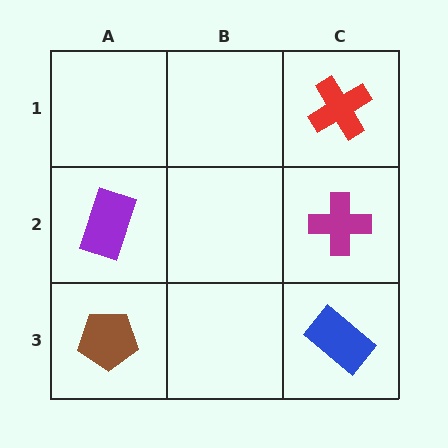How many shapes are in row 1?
1 shape.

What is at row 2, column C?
A magenta cross.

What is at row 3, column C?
A blue rectangle.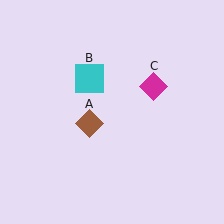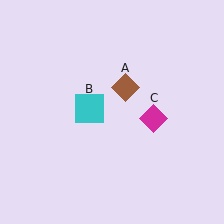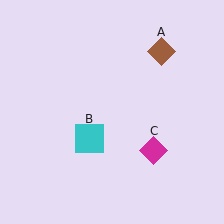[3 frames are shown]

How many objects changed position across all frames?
3 objects changed position: brown diamond (object A), cyan square (object B), magenta diamond (object C).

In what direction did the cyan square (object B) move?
The cyan square (object B) moved down.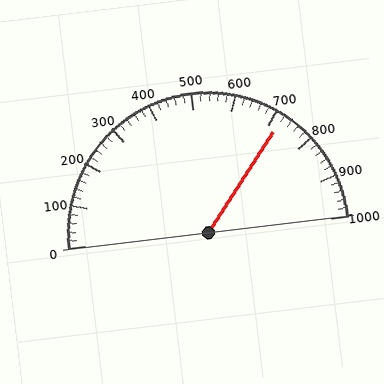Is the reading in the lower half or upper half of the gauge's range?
The reading is in the upper half of the range (0 to 1000).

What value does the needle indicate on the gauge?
The needle indicates approximately 720.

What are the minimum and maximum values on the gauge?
The gauge ranges from 0 to 1000.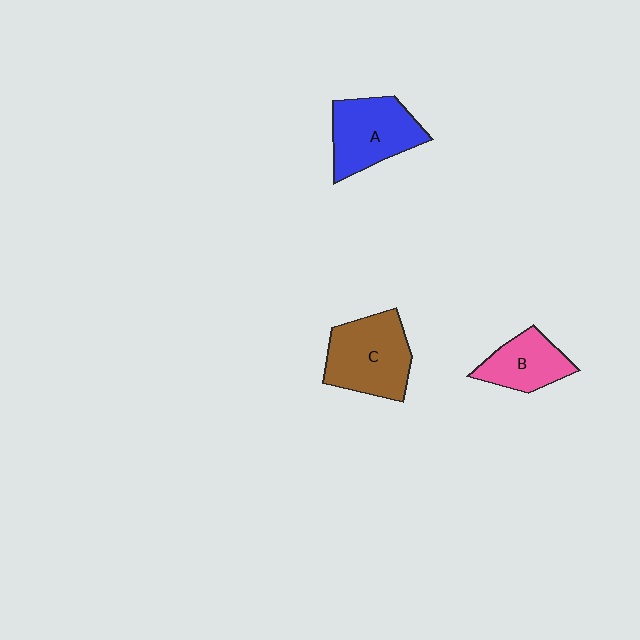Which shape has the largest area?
Shape C (brown).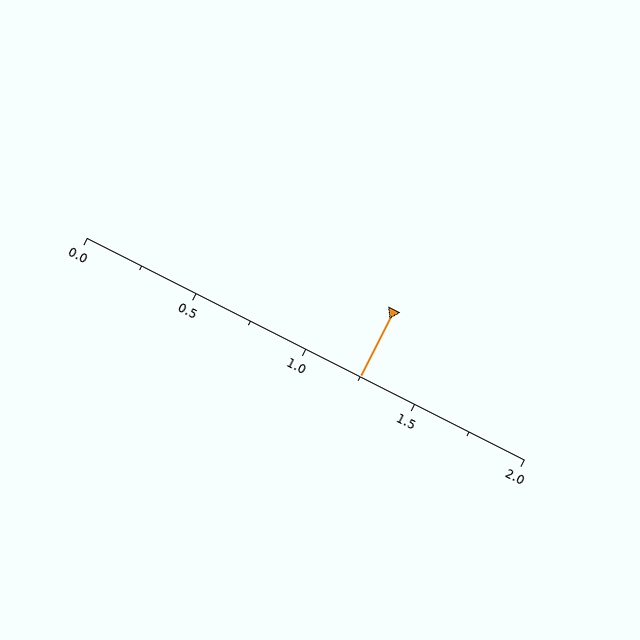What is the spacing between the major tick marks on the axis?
The major ticks are spaced 0.5 apart.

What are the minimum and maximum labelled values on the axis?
The axis runs from 0.0 to 2.0.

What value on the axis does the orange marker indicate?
The marker indicates approximately 1.25.